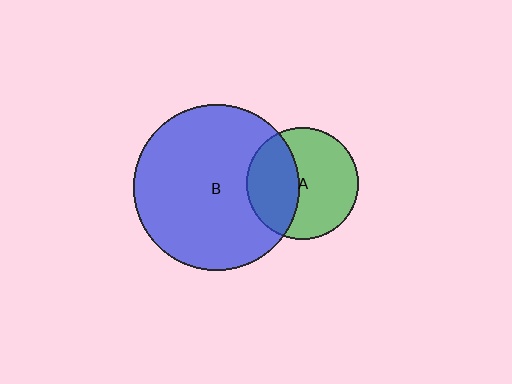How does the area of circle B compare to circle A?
Approximately 2.2 times.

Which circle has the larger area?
Circle B (blue).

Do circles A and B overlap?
Yes.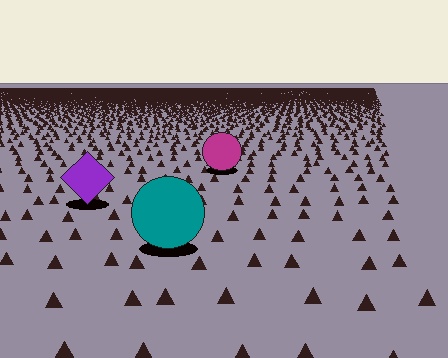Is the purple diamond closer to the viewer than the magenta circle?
Yes. The purple diamond is closer — you can tell from the texture gradient: the ground texture is coarser near it.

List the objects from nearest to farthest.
From nearest to farthest: the teal circle, the purple diamond, the magenta circle.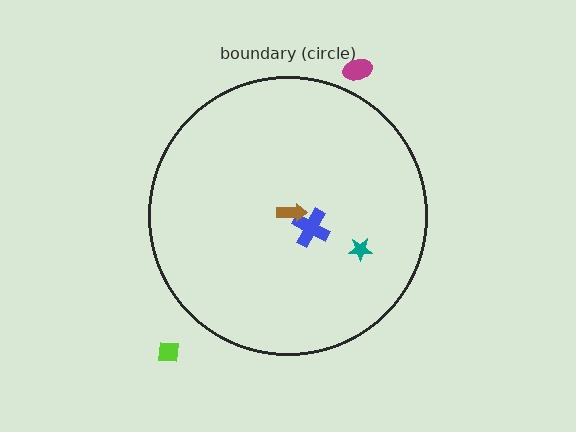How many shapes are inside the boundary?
3 inside, 2 outside.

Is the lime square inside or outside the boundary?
Outside.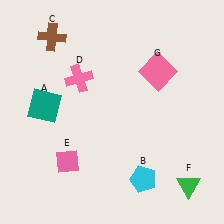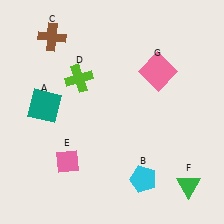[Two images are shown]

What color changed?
The cross (D) changed from pink in Image 1 to lime in Image 2.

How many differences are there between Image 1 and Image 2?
There is 1 difference between the two images.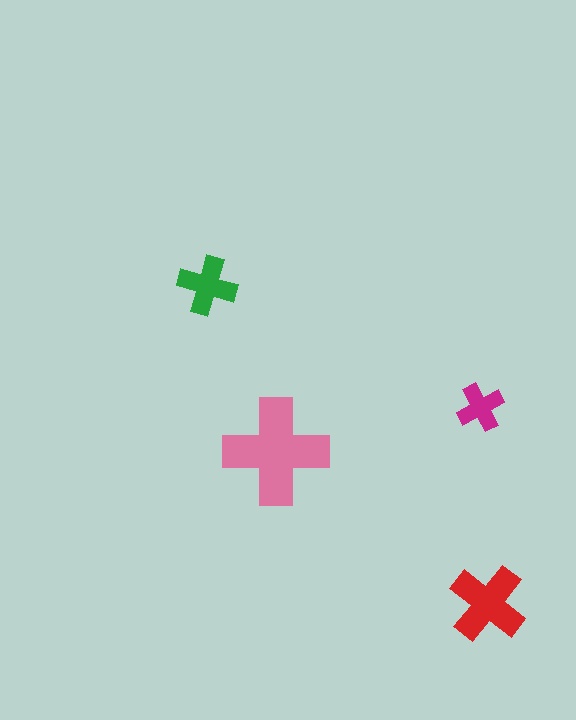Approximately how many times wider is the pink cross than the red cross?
About 1.5 times wider.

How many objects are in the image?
There are 4 objects in the image.